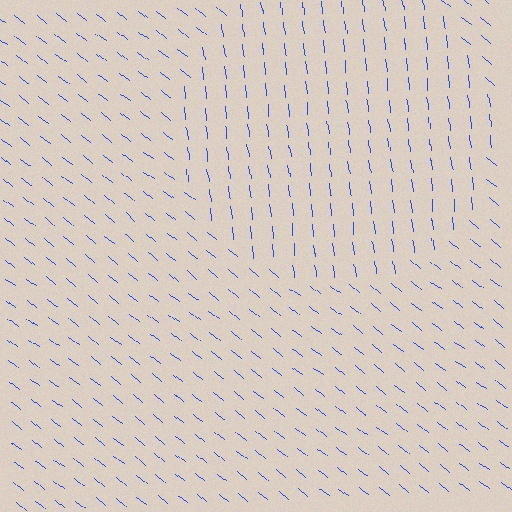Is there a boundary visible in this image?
Yes, there is a texture boundary formed by a change in line orientation.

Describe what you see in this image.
The image is filled with small blue line segments. A circle region in the image has lines oriented differently from the surrounding lines, creating a visible texture boundary.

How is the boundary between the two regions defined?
The boundary is defined purely by a change in line orientation (approximately 45 degrees difference). All lines are the same color and thickness.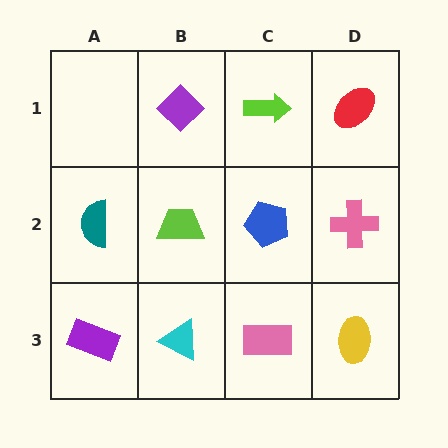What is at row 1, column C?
A lime arrow.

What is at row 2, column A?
A teal semicircle.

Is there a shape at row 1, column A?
No, that cell is empty.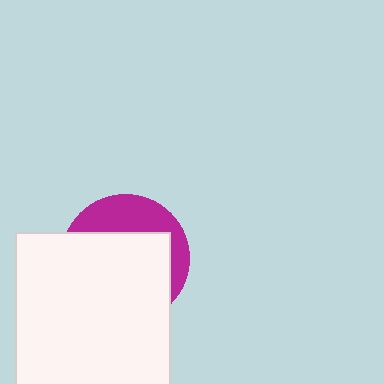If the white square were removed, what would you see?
You would see the complete magenta circle.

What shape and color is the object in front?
The object in front is a white square.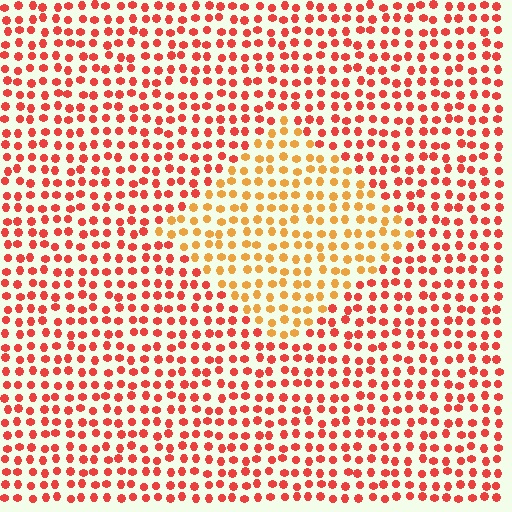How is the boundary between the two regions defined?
The boundary is defined purely by a slight shift in hue (about 35 degrees). Spacing, size, and orientation are identical on both sides.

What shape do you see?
I see a diamond.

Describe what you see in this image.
The image is filled with small red elements in a uniform arrangement. A diamond-shaped region is visible where the elements are tinted to a slightly different hue, forming a subtle color boundary.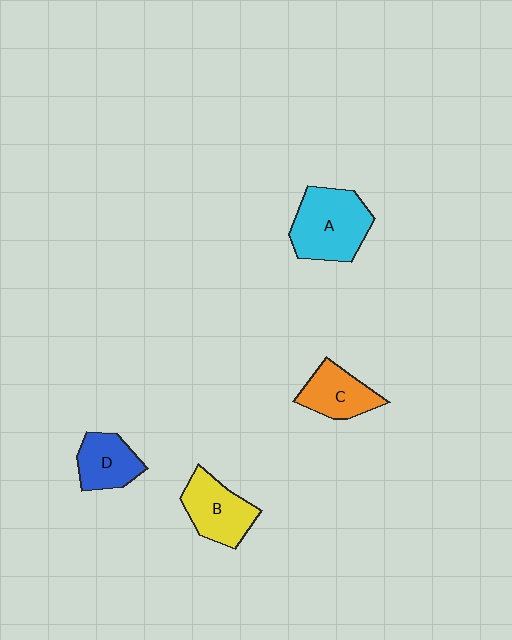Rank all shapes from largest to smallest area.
From largest to smallest: A (cyan), B (yellow), C (orange), D (blue).